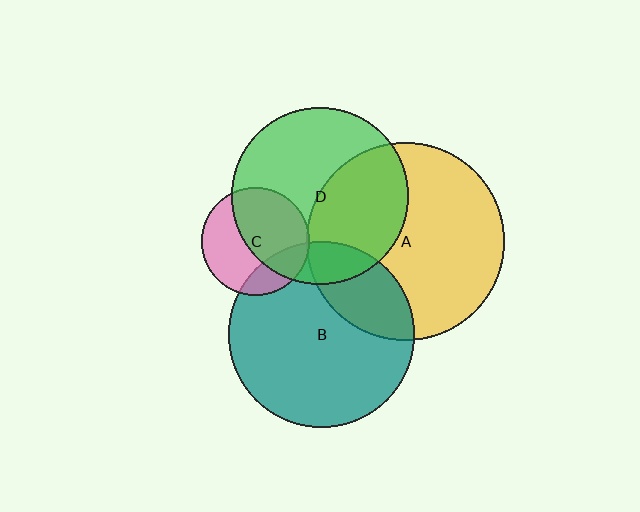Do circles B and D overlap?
Yes.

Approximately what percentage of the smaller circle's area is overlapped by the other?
Approximately 15%.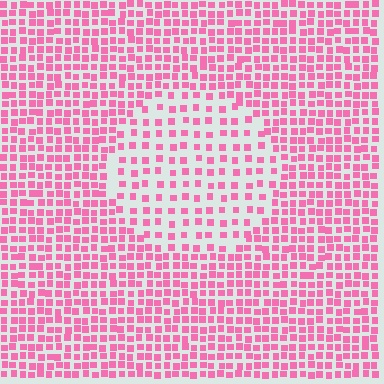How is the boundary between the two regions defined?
The boundary is defined by a change in element density (approximately 2.0x ratio). All elements are the same color, size, and shape.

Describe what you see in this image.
The image contains small pink elements arranged at two different densities. A circle-shaped region is visible where the elements are less densely packed than the surrounding area.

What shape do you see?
I see a circle.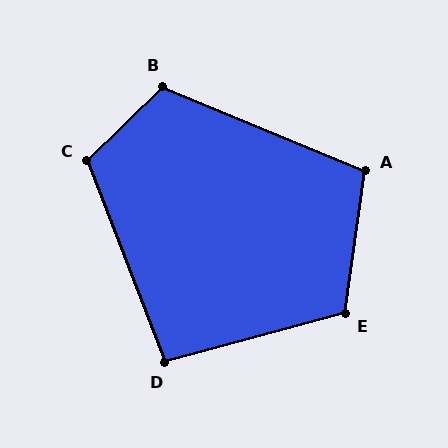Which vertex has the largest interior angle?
C, at approximately 114 degrees.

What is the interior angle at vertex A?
Approximately 105 degrees (obtuse).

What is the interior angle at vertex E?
Approximately 113 degrees (obtuse).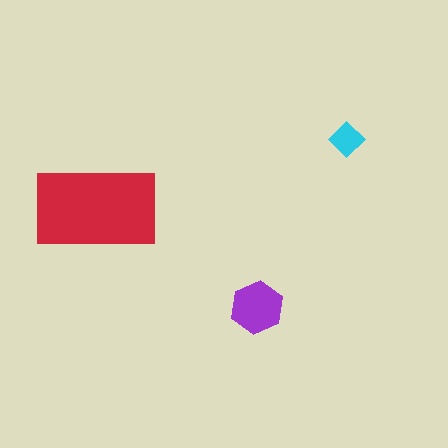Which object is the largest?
The red rectangle.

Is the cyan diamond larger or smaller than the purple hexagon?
Smaller.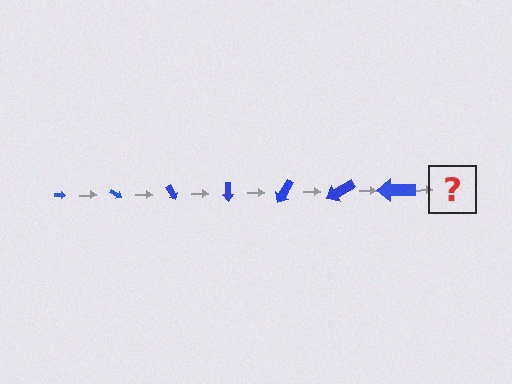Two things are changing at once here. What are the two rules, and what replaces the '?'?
The two rules are that the arrow grows larger each step and it rotates 30 degrees each step. The '?' should be an arrow, larger than the previous one and rotated 210 degrees from the start.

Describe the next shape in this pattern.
It should be an arrow, larger than the previous one and rotated 210 degrees from the start.